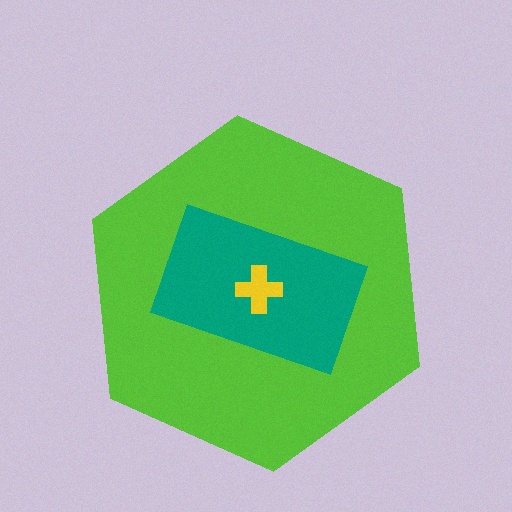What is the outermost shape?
The lime hexagon.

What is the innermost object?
The yellow cross.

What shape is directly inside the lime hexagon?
The teal rectangle.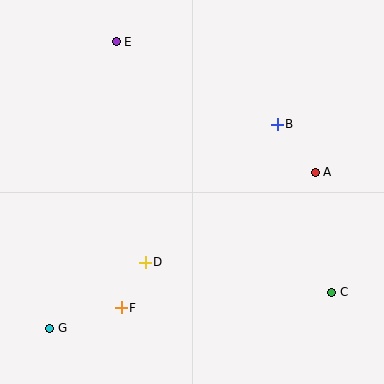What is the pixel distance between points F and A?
The distance between F and A is 237 pixels.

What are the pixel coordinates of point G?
Point G is at (50, 328).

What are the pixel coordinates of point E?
Point E is at (116, 42).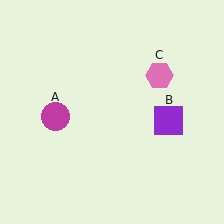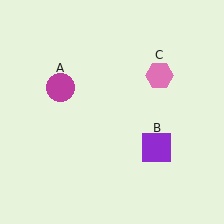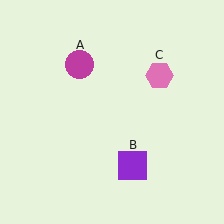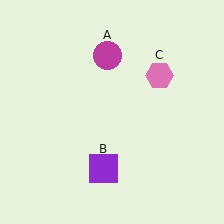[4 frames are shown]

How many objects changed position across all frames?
2 objects changed position: magenta circle (object A), purple square (object B).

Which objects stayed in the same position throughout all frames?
Pink hexagon (object C) remained stationary.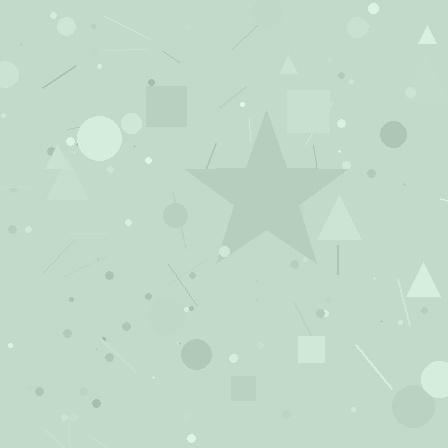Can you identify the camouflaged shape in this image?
The camouflaged shape is a star.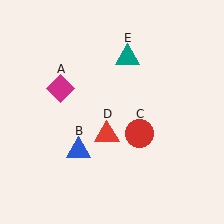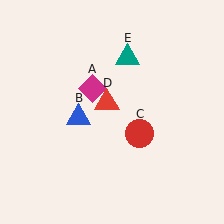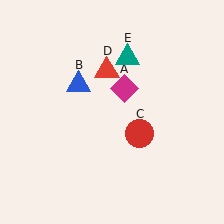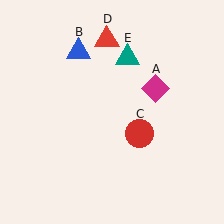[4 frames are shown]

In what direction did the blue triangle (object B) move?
The blue triangle (object B) moved up.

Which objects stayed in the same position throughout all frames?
Red circle (object C) and teal triangle (object E) remained stationary.